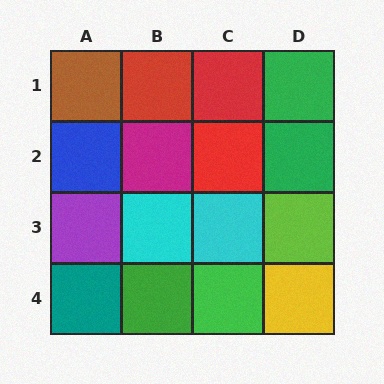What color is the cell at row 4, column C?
Green.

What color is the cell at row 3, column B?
Cyan.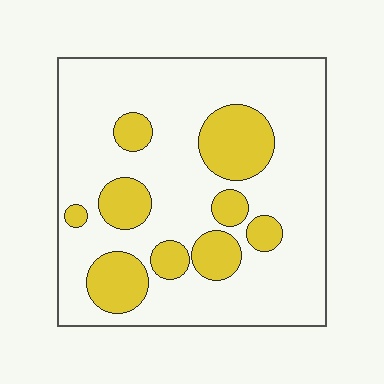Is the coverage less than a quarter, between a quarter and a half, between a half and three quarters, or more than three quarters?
Less than a quarter.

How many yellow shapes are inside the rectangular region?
9.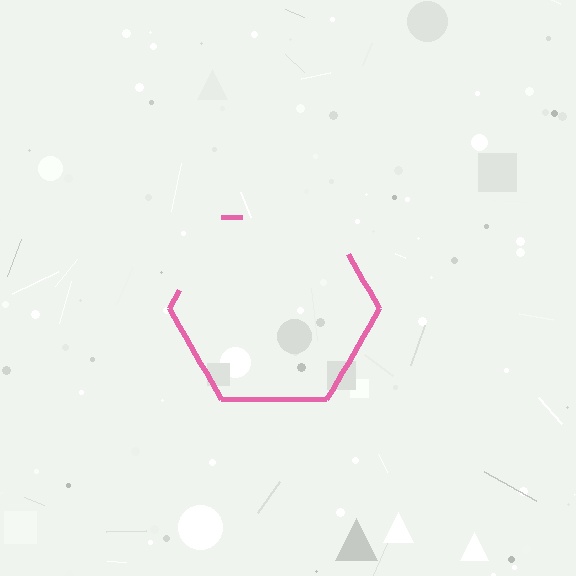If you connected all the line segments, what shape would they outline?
They would outline a hexagon.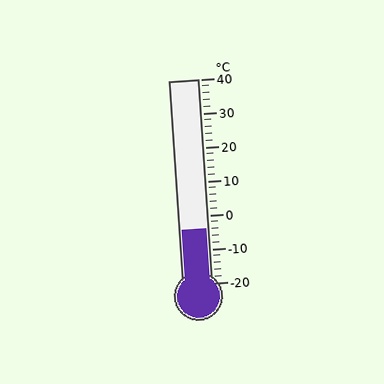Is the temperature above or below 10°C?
The temperature is below 10°C.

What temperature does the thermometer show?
The thermometer shows approximately -4°C.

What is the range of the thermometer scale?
The thermometer scale ranges from -20°C to 40°C.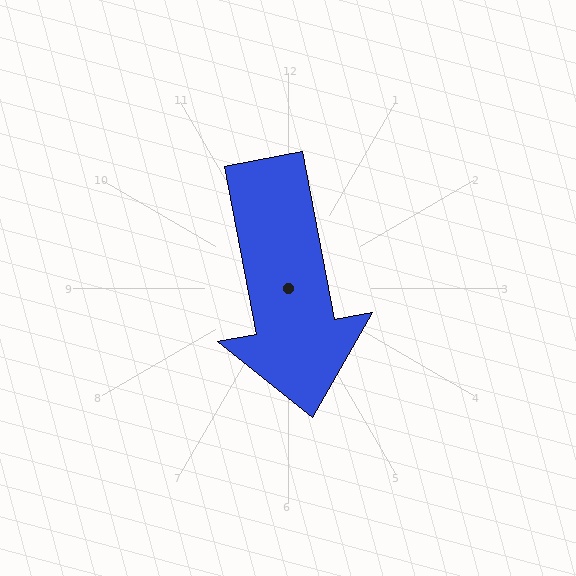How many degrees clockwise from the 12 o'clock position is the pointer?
Approximately 169 degrees.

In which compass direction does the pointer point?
South.